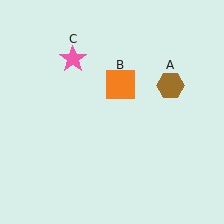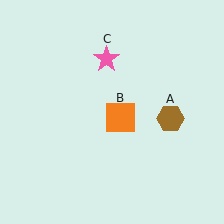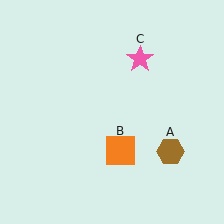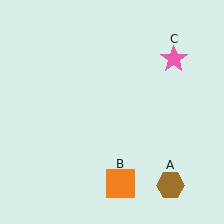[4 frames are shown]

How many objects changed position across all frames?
3 objects changed position: brown hexagon (object A), orange square (object B), pink star (object C).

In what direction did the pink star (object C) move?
The pink star (object C) moved right.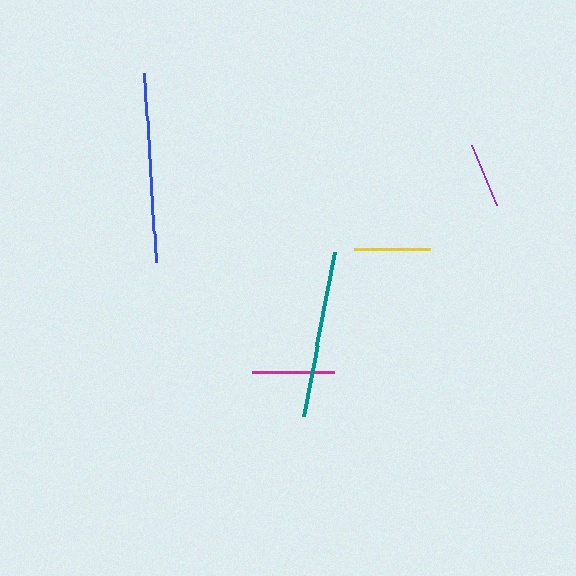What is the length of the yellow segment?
The yellow segment is approximately 77 pixels long.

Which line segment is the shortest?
The purple line is the shortest at approximately 65 pixels.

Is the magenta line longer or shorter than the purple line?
The magenta line is longer than the purple line.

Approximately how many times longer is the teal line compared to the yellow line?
The teal line is approximately 2.2 times the length of the yellow line.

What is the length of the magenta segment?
The magenta segment is approximately 82 pixels long.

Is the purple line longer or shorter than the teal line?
The teal line is longer than the purple line.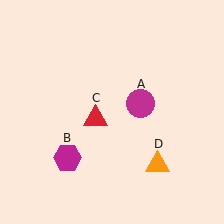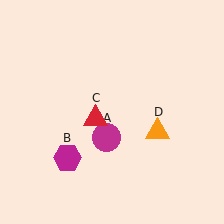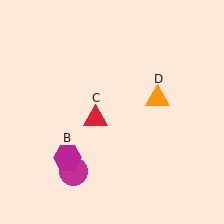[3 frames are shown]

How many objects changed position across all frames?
2 objects changed position: magenta circle (object A), orange triangle (object D).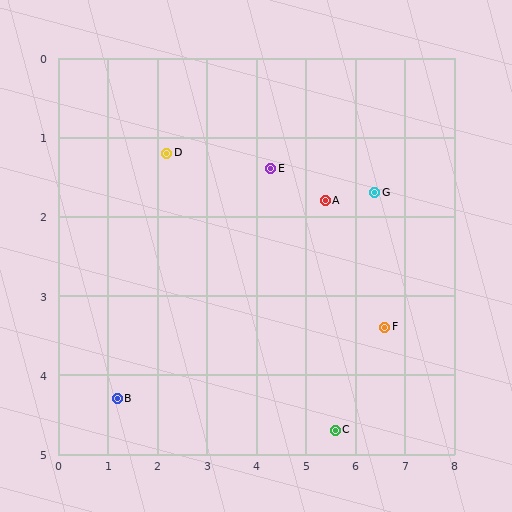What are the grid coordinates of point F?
Point F is at approximately (6.6, 3.4).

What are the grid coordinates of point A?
Point A is at approximately (5.4, 1.8).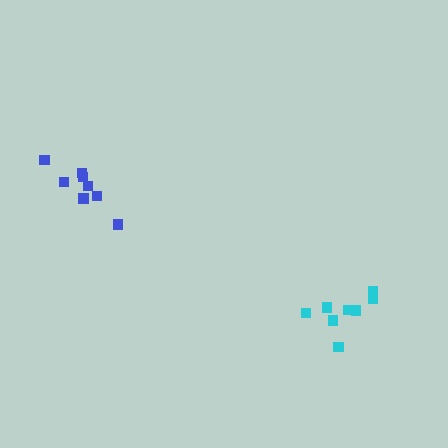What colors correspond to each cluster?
The clusters are colored: blue, cyan.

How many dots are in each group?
Group 1: 8 dots, Group 2: 8 dots (16 total).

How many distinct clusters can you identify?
There are 2 distinct clusters.